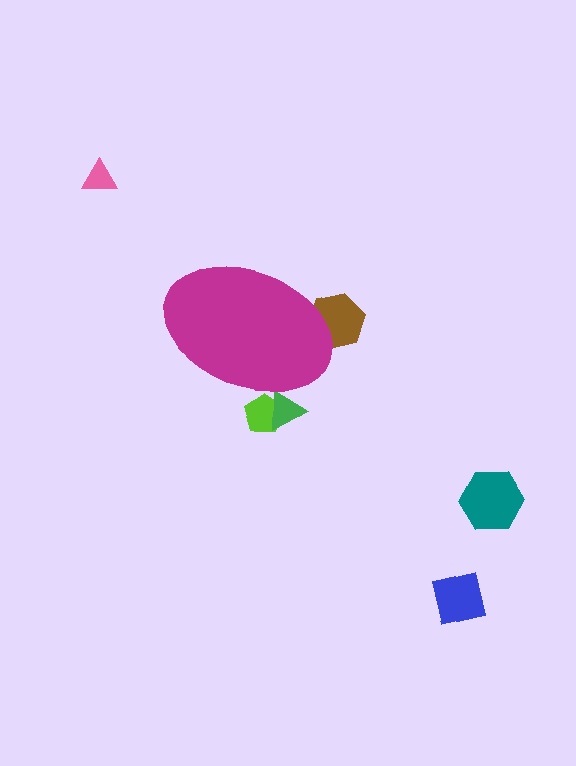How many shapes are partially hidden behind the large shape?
3 shapes are partially hidden.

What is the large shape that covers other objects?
A magenta ellipse.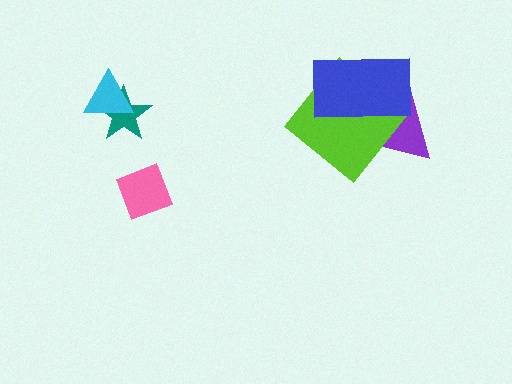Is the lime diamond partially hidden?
Yes, it is partially covered by another shape.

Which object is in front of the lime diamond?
The blue rectangle is in front of the lime diamond.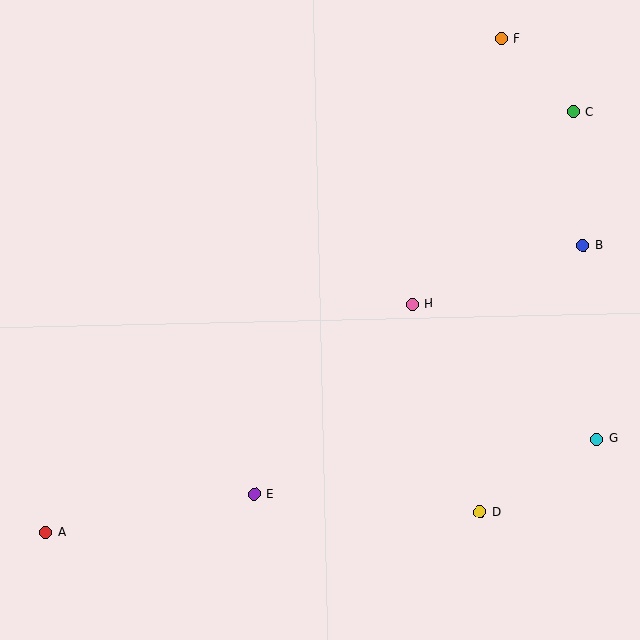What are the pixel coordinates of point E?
Point E is at (254, 494).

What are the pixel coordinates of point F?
Point F is at (501, 39).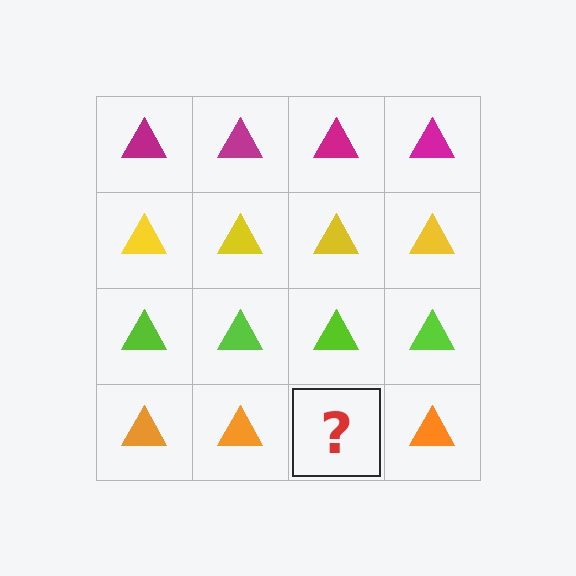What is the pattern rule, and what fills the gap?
The rule is that each row has a consistent color. The gap should be filled with an orange triangle.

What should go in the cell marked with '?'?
The missing cell should contain an orange triangle.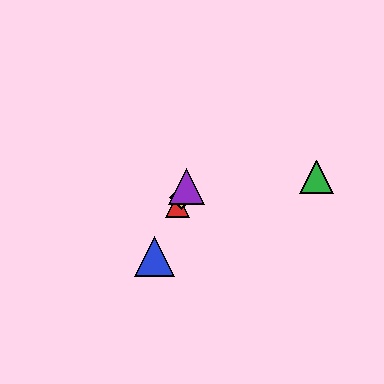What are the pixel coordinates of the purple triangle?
The purple triangle is at (186, 186).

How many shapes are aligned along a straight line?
4 shapes (the red triangle, the blue triangle, the yellow diamond, the purple triangle) are aligned along a straight line.